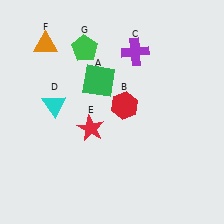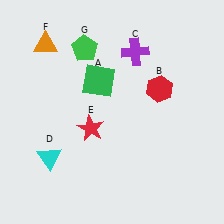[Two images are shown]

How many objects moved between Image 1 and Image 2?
2 objects moved between the two images.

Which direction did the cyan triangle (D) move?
The cyan triangle (D) moved down.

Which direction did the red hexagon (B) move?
The red hexagon (B) moved right.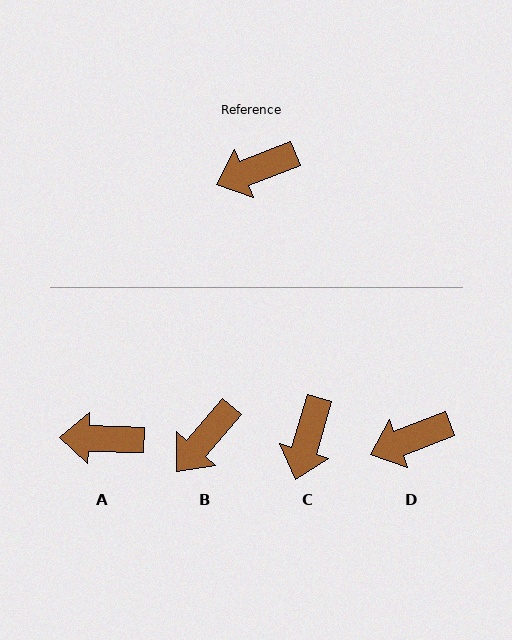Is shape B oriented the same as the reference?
No, it is off by about 28 degrees.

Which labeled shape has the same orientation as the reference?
D.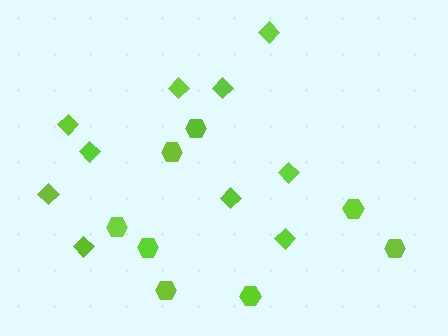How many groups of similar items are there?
There are 2 groups: one group of diamonds (10) and one group of hexagons (8).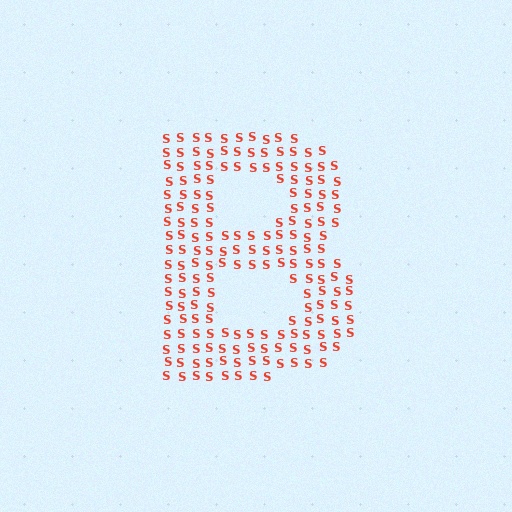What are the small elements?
The small elements are letter S's.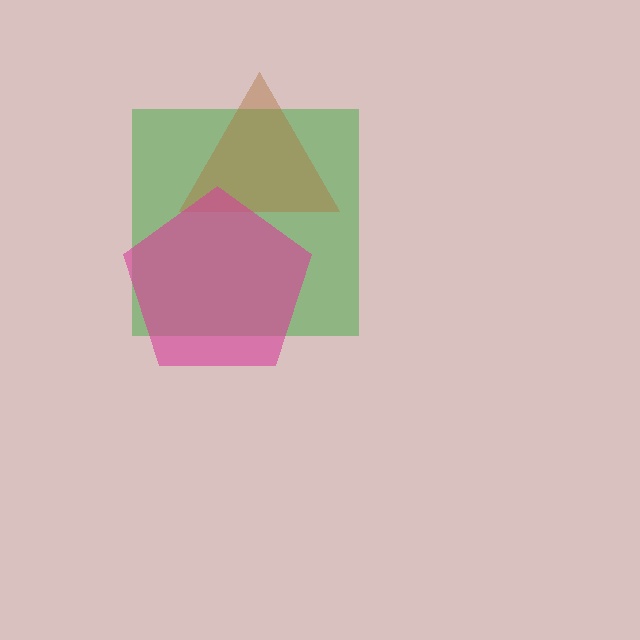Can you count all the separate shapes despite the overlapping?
Yes, there are 3 separate shapes.